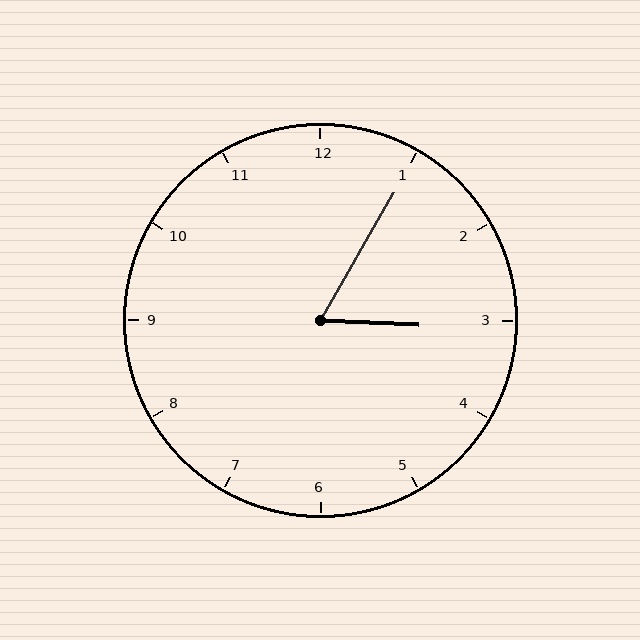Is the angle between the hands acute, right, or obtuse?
It is acute.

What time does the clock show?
3:05.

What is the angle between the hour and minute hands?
Approximately 62 degrees.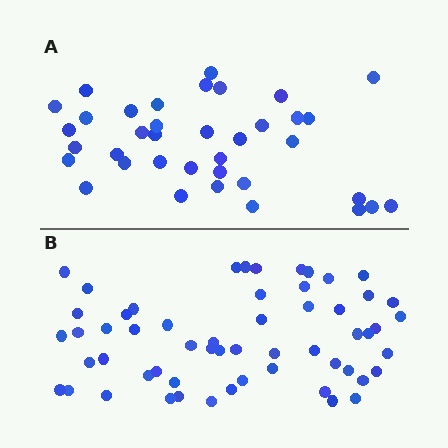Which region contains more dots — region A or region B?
Region B (the bottom region) has more dots.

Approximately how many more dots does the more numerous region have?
Region B has approximately 20 more dots than region A.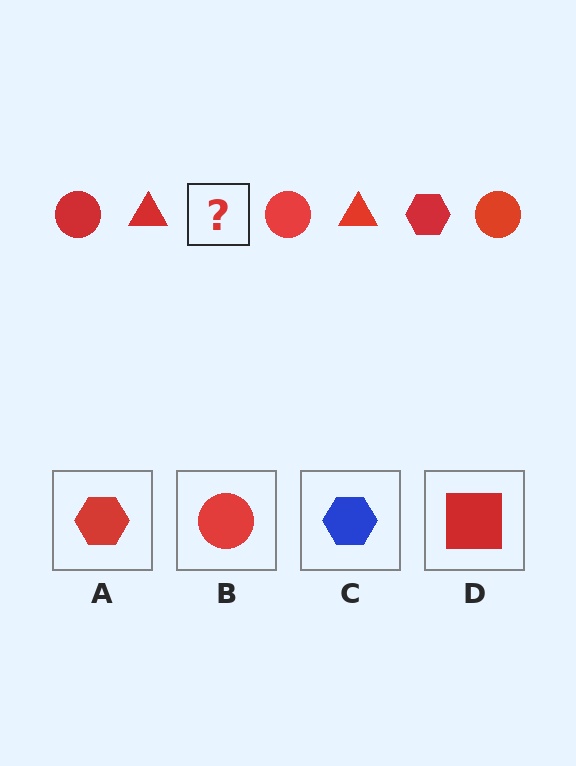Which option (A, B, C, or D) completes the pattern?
A.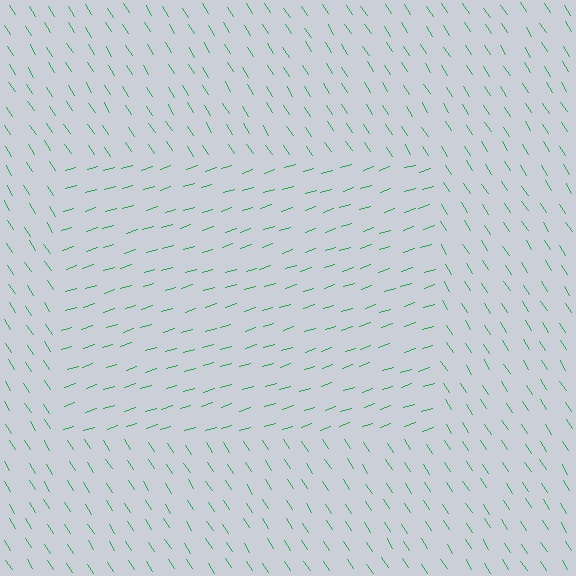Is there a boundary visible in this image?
Yes, there is a texture boundary formed by a change in line orientation.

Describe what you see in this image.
The image is filled with small green line segments. A rectangle region in the image has lines oriented differently from the surrounding lines, creating a visible texture boundary.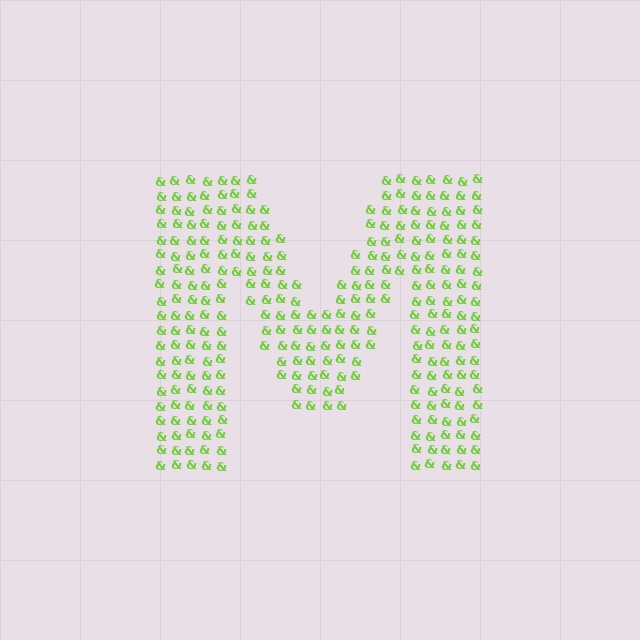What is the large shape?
The large shape is the letter M.